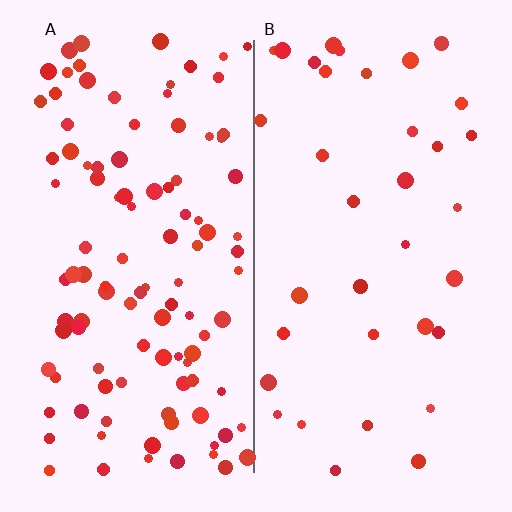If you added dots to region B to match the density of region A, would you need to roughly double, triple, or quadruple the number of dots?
Approximately triple.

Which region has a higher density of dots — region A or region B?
A (the left).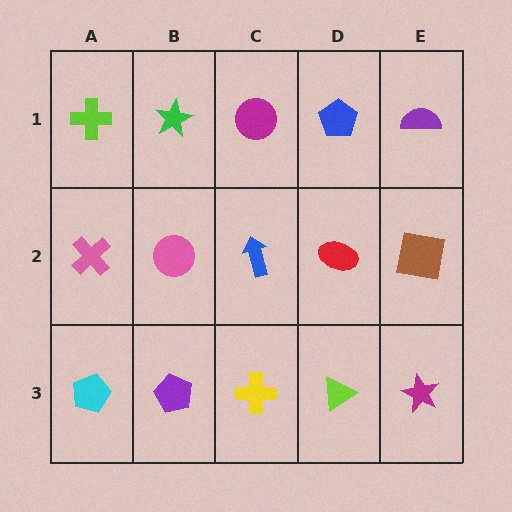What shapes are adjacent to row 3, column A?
A pink cross (row 2, column A), a purple pentagon (row 3, column B).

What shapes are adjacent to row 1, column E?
A brown square (row 2, column E), a blue pentagon (row 1, column D).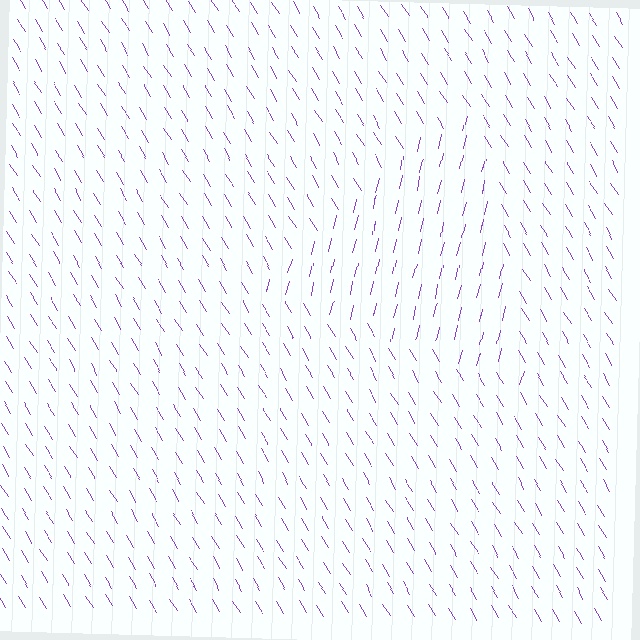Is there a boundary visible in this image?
Yes, there is a texture boundary formed by a change in line orientation.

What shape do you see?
I see a triangle.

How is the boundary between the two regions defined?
The boundary is defined purely by a change in line orientation (approximately 45 degrees difference). All lines are the same color and thickness.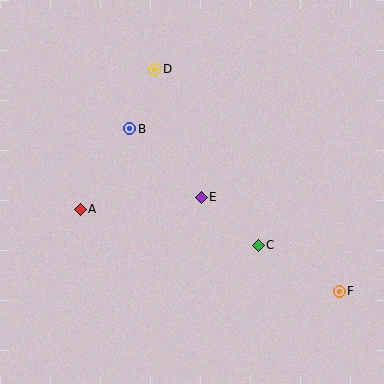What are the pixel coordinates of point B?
Point B is at (130, 129).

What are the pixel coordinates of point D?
Point D is at (155, 69).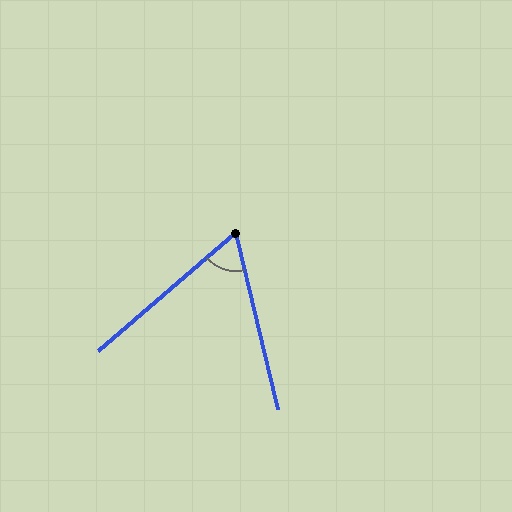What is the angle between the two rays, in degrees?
Approximately 63 degrees.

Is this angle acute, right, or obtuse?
It is acute.